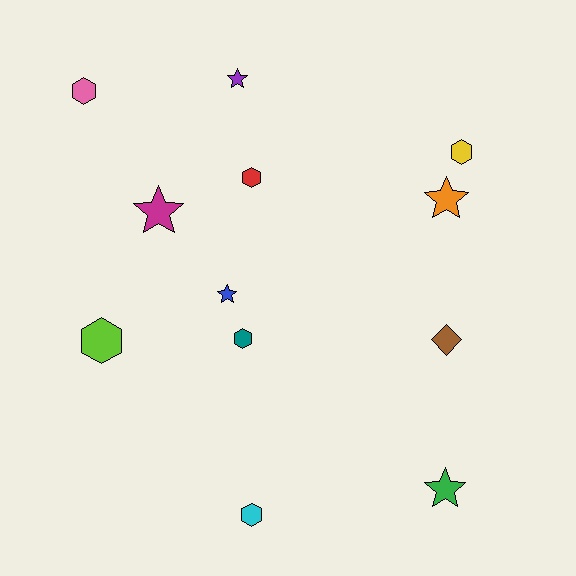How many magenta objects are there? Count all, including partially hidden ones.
There is 1 magenta object.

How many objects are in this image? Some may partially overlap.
There are 12 objects.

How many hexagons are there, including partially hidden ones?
There are 6 hexagons.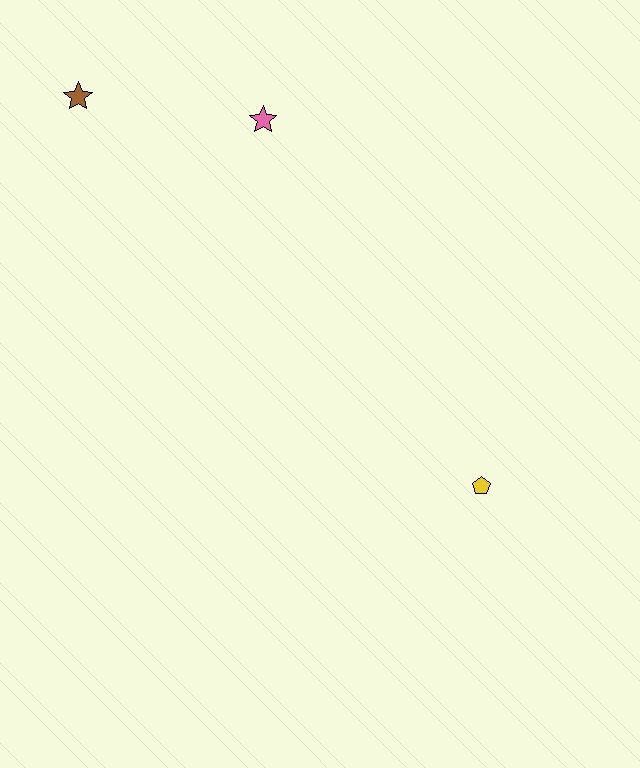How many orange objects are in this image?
There are no orange objects.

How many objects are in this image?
There are 3 objects.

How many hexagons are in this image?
There are no hexagons.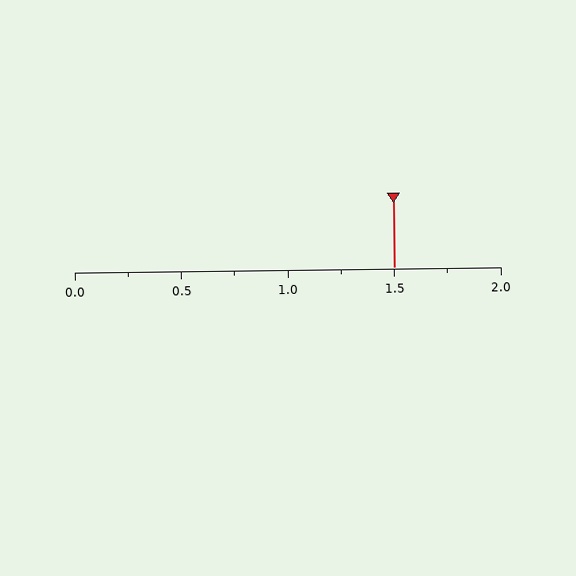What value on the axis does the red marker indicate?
The marker indicates approximately 1.5.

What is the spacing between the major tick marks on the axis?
The major ticks are spaced 0.5 apart.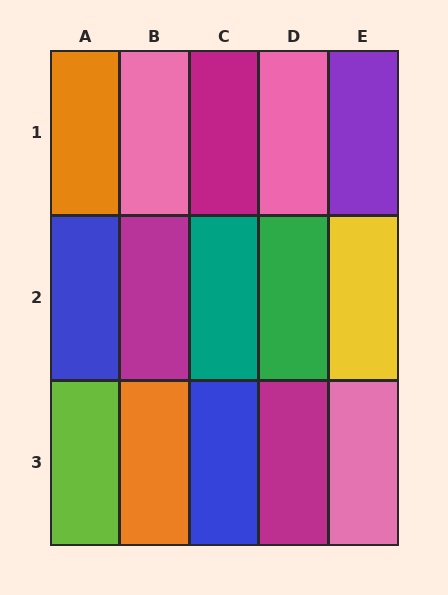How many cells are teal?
1 cell is teal.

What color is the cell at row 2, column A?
Blue.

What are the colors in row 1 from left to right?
Orange, pink, magenta, pink, purple.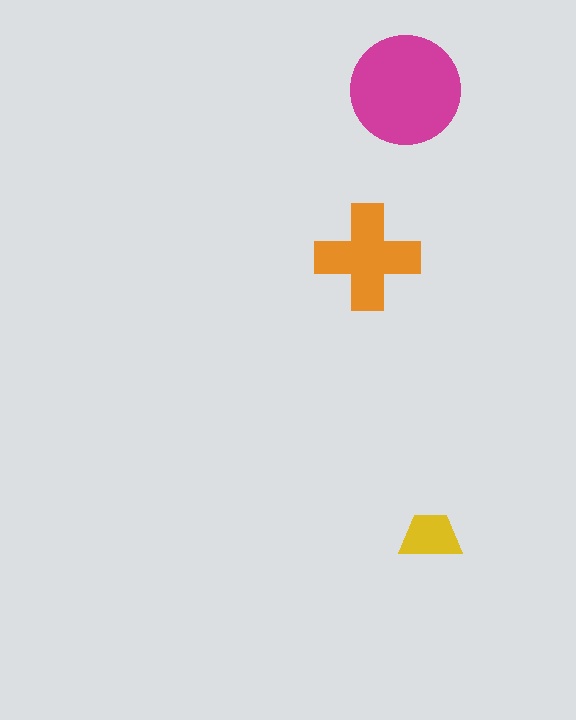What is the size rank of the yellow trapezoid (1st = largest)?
3rd.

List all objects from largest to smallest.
The magenta circle, the orange cross, the yellow trapezoid.